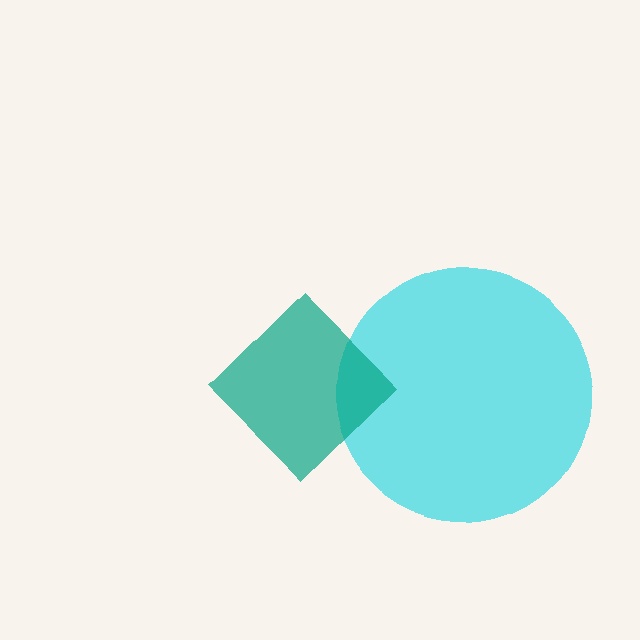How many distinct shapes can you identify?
There are 2 distinct shapes: a cyan circle, a teal diamond.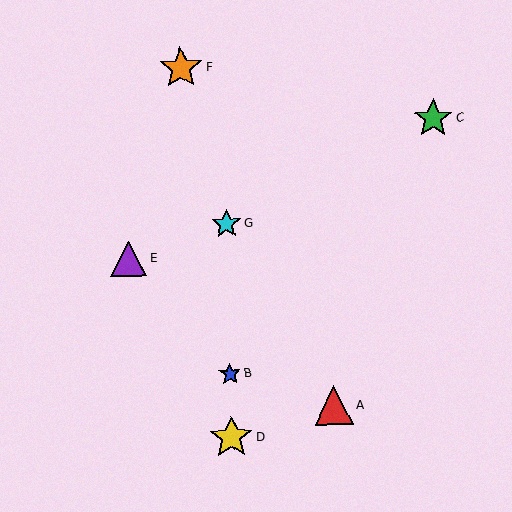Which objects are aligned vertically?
Objects B, D, G are aligned vertically.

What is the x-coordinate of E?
Object E is at x≈129.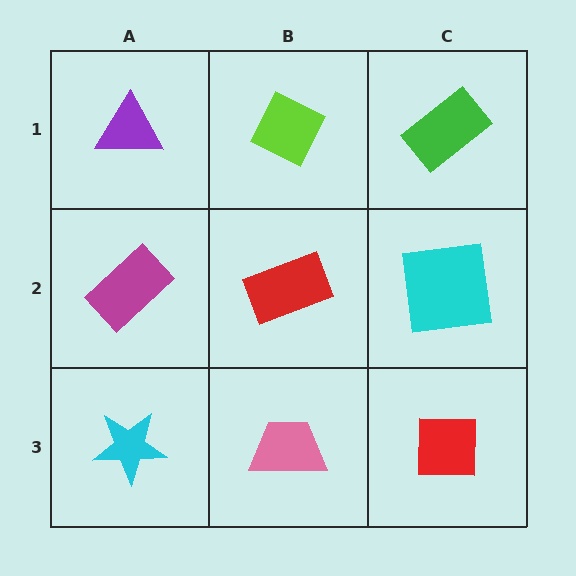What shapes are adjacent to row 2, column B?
A lime diamond (row 1, column B), a pink trapezoid (row 3, column B), a magenta rectangle (row 2, column A), a cyan square (row 2, column C).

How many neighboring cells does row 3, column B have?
3.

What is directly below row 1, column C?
A cyan square.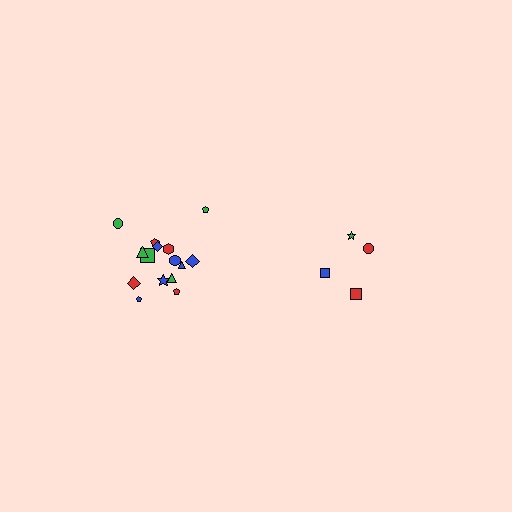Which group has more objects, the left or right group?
The left group.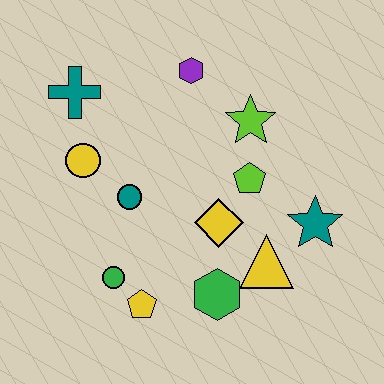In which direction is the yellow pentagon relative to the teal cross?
The yellow pentagon is below the teal cross.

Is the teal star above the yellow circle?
No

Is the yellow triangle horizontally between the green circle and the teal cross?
No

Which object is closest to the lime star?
The lime pentagon is closest to the lime star.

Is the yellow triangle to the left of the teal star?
Yes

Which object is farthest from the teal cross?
The teal star is farthest from the teal cross.